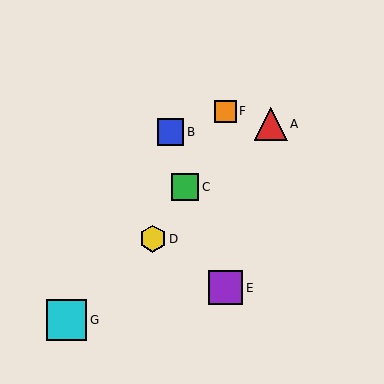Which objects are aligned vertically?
Objects E, F are aligned vertically.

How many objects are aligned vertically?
2 objects (E, F) are aligned vertically.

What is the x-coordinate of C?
Object C is at x≈185.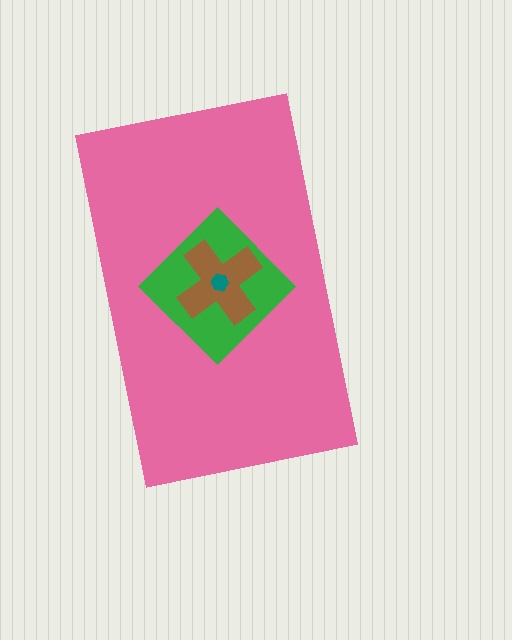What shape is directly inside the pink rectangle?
The green diamond.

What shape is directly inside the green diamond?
The brown cross.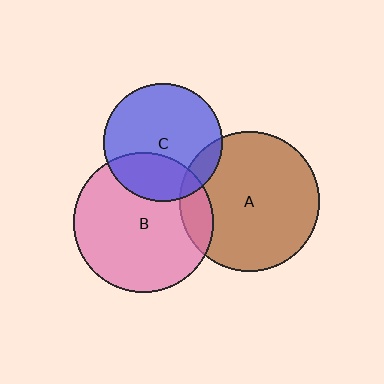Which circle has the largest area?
Circle B (pink).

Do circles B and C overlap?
Yes.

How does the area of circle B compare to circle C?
Approximately 1.4 times.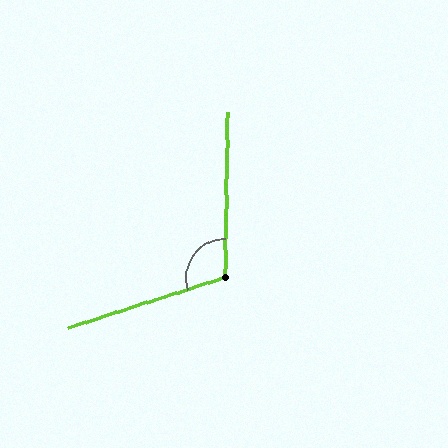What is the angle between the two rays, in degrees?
Approximately 109 degrees.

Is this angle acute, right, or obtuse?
It is obtuse.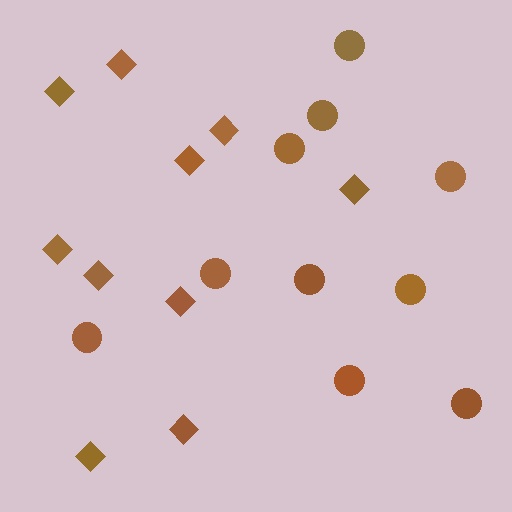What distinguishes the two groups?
There are 2 groups: one group of circles (10) and one group of diamonds (10).